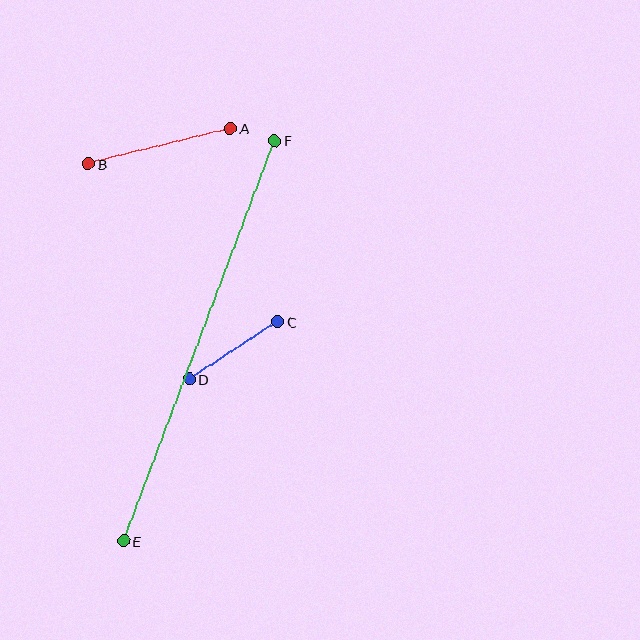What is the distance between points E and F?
The distance is approximately 428 pixels.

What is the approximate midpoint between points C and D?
The midpoint is at approximately (233, 350) pixels.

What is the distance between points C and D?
The distance is approximately 106 pixels.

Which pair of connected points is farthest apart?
Points E and F are farthest apart.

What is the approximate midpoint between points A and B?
The midpoint is at approximately (159, 146) pixels.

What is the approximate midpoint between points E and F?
The midpoint is at approximately (199, 341) pixels.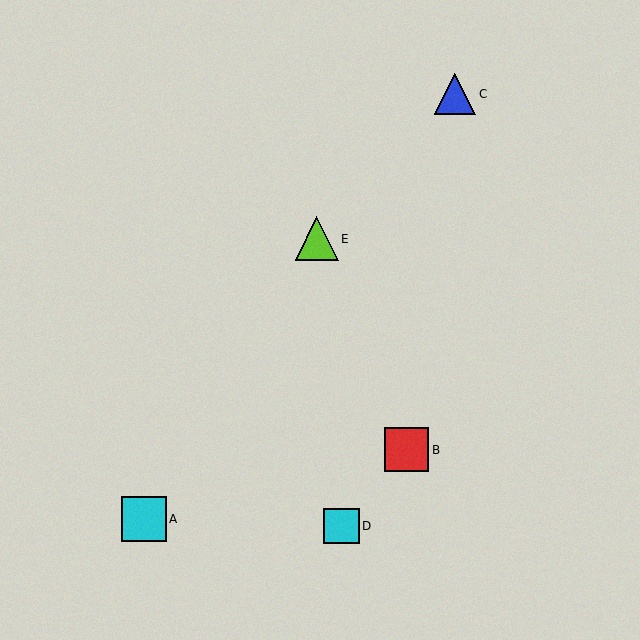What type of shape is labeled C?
Shape C is a blue triangle.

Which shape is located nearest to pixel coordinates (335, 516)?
The cyan square (labeled D) at (342, 526) is nearest to that location.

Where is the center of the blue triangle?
The center of the blue triangle is at (455, 94).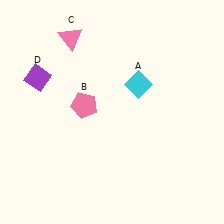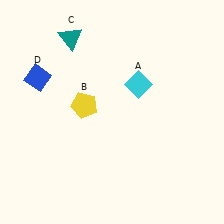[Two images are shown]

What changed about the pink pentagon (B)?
In Image 1, B is pink. In Image 2, it changed to yellow.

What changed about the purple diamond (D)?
In Image 1, D is purple. In Image 2, it changed to blue.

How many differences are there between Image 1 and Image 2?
There are 3 differences between the two images.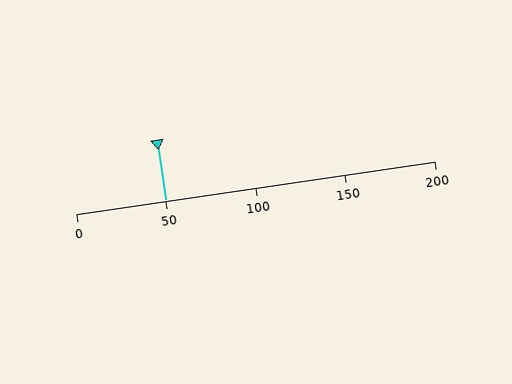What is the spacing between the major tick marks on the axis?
The major ticks are spaced 50 apart.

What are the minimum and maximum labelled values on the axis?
The axis runs from 0 to 200.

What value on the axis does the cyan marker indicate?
The marker indicates approximately 50.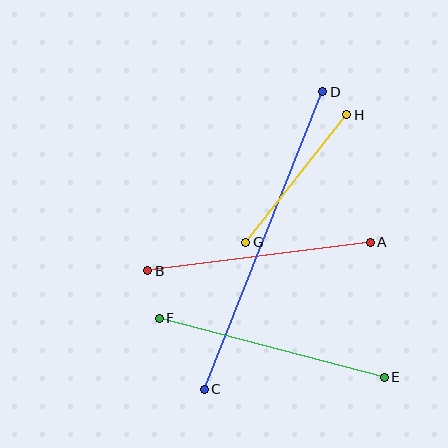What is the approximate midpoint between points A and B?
The midpoint is at approximately (259, 256) pixels.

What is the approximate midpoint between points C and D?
The midpoint is at approximately (263, 240) pixels.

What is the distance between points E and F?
The distance is approximately 233 pixels.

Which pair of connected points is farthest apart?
Points C and D are farthest apart.